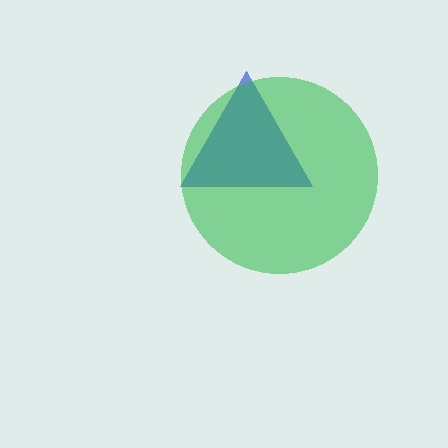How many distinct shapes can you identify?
There are 2 distinct shapes: a blue triangle, a green circle.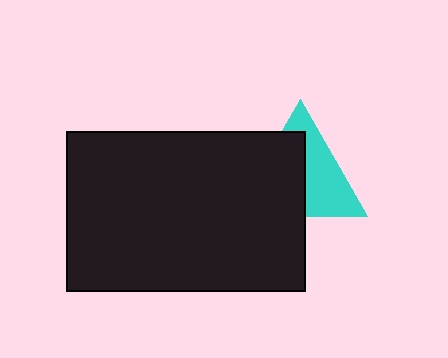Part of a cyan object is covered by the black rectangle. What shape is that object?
It is a triangle.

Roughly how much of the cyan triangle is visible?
About half of it is visible (roughly 48%).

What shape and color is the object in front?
The object in front is a black rectangle.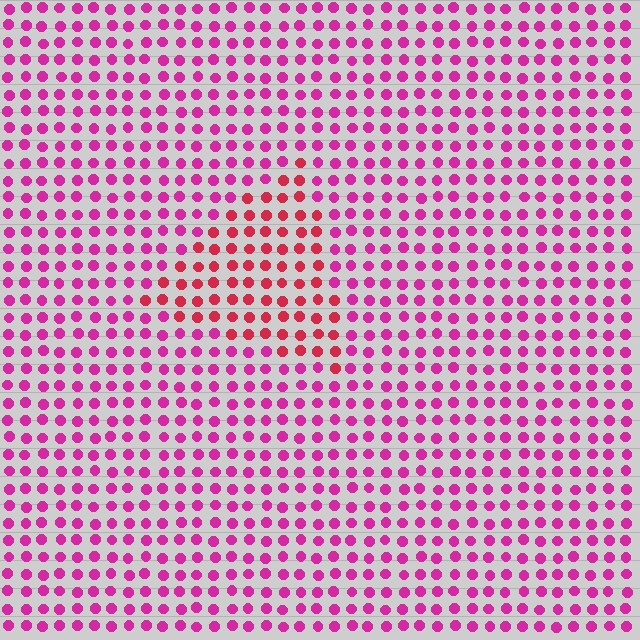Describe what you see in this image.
The image is filled with small magenta elements in a uniform arrangement. A triangle-shaped region is visible where the elements are tinted to a slightly different hue, forming a subtle color boundary.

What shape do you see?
I see a triangle.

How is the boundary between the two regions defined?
The boundary is defined purely by a slight shift in hue (about 31 degrees). Spacing, size, and orientation are identical on both sides.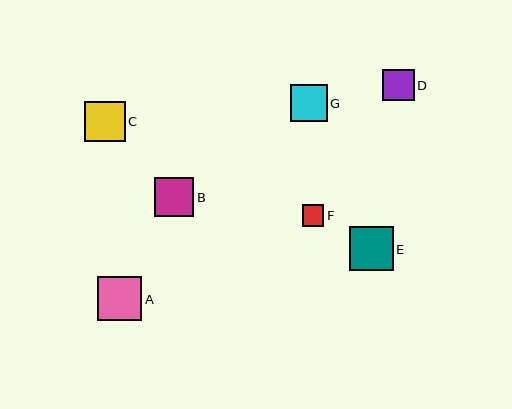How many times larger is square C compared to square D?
Square C is approximately 1.3 times the size of square D.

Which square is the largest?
Square A is the largest with a size of approximately 44 pixels.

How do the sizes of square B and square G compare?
Square B and square G are approximately the same size.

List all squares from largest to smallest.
From largest to smallest: A, E, C, B, G, D, F.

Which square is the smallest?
Square F is the smallest with a size of approximately 22 pixels.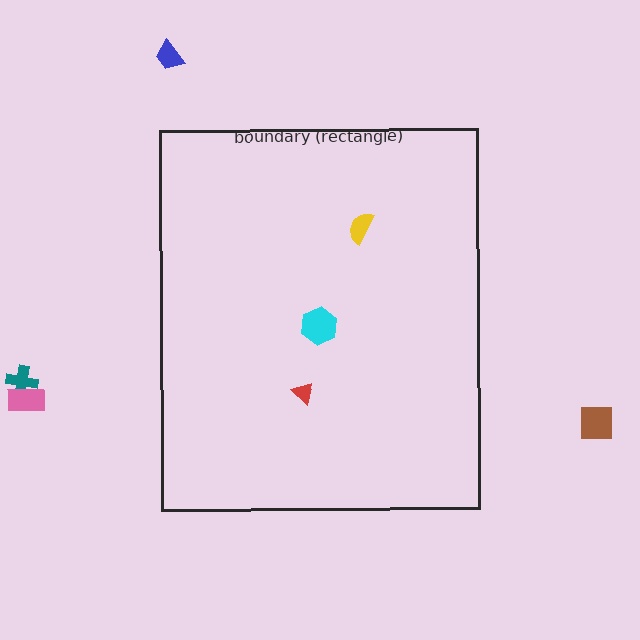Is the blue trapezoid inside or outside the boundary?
Outside.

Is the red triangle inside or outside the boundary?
Inside.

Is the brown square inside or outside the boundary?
Outside.